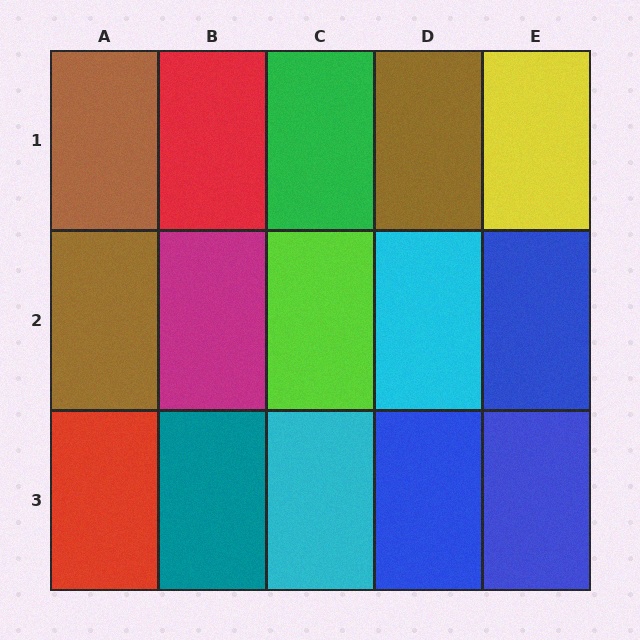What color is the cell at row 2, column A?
Brown.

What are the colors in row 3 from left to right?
Red, teal, cyan, blue, blue.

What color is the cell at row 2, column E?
Blue.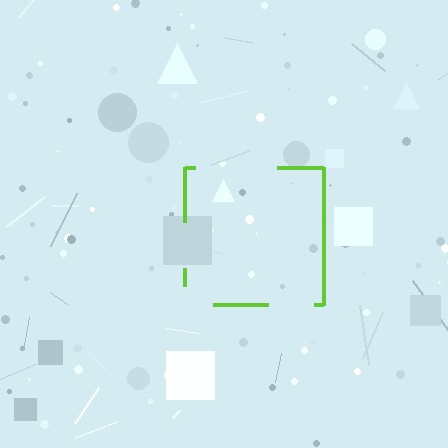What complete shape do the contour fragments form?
The contour fragments form a square.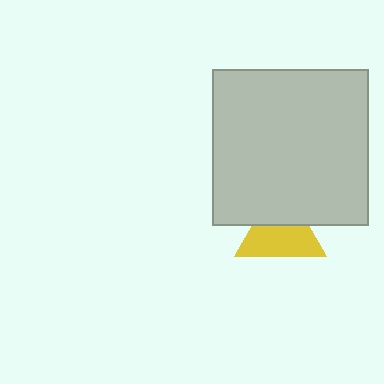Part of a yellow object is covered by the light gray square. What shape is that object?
It is a triangle.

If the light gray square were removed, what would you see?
You would see the complete yellow triangle.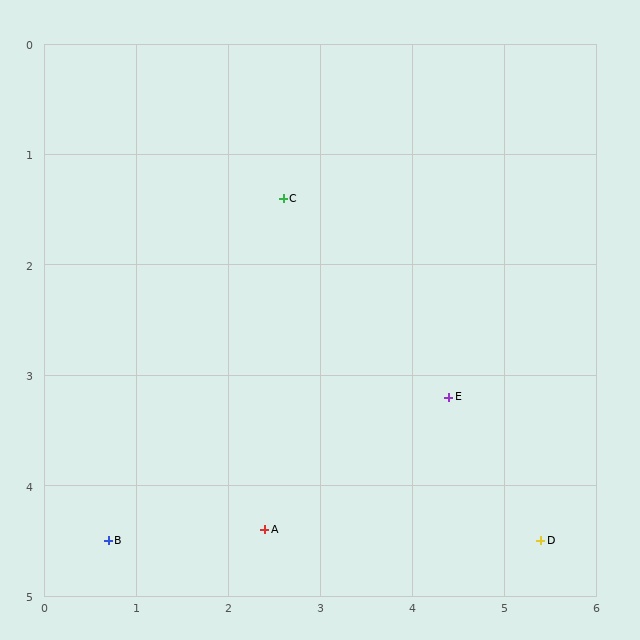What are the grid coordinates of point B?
Point B is at approximately (0.7, 4.5).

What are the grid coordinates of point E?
Point E is at approximately (4.4, 3.2).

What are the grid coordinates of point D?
Point D is at approximately (5.4, 4.5).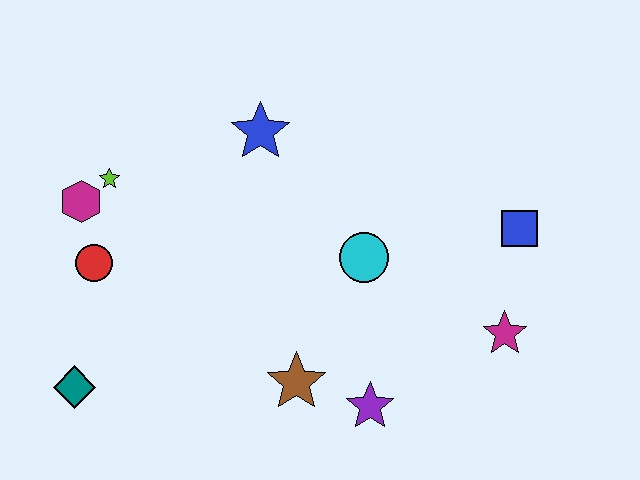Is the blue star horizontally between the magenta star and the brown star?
No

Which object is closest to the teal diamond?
The red circle is closest to the teal diamond.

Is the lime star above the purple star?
Yes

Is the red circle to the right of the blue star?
No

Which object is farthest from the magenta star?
The magenta hexagon is farthest from the magenta star.